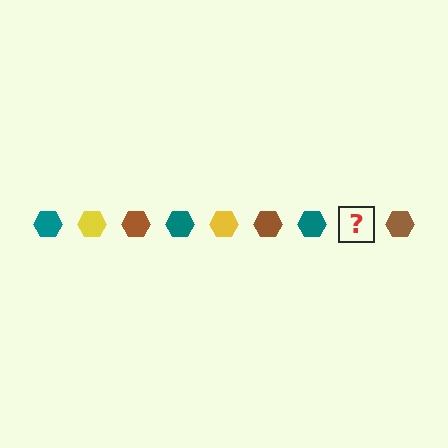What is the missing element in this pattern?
The missing element is a yellow hexagon.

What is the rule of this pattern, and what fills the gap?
The rule is that the pattern cycles through teal, yellow, brown hexagons. The gap should be filled with a yellow hexagon.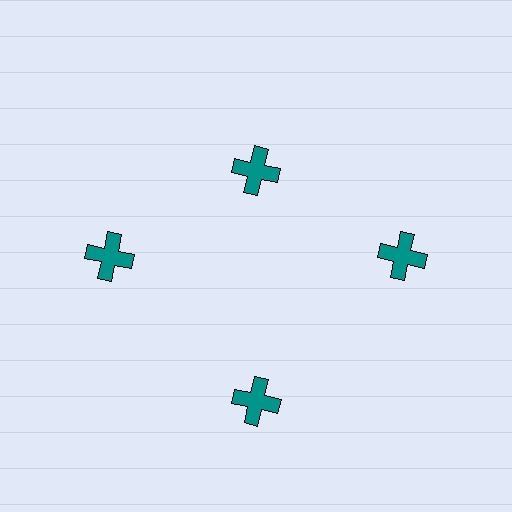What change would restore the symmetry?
The symmetry would be restored by moving it outward, back onto the ring so that all 4 crosses sit at equal angles and equal distance from the center.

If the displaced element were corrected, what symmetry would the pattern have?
It would have 4-fold rotational symmetry — the pattern would map onto itself every 90 degrees.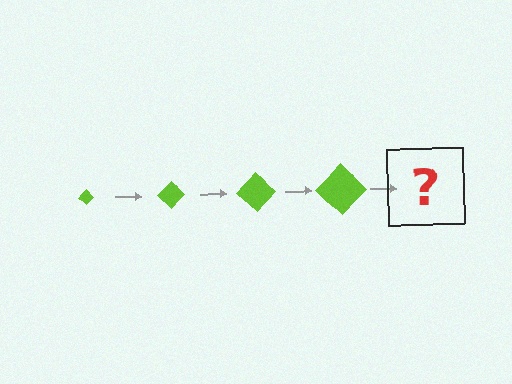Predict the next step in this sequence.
The next step is a lime diamond, larger than the previous one.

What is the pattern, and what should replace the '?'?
The pattern is that the diamond gets progressively larger each step. The '?' should be a lime diamond, larger than the previous one.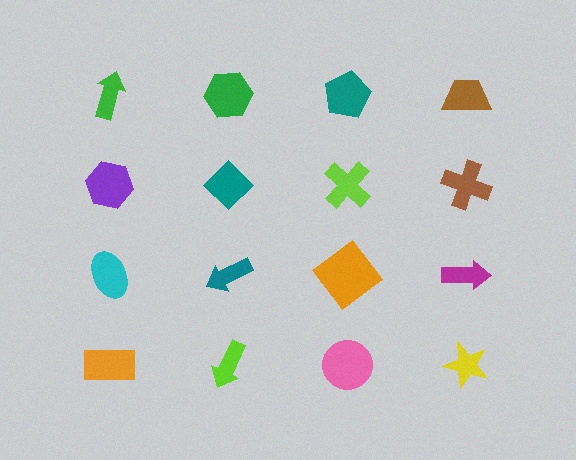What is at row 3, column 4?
A magenta arrow.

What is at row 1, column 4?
A brown trapezoid.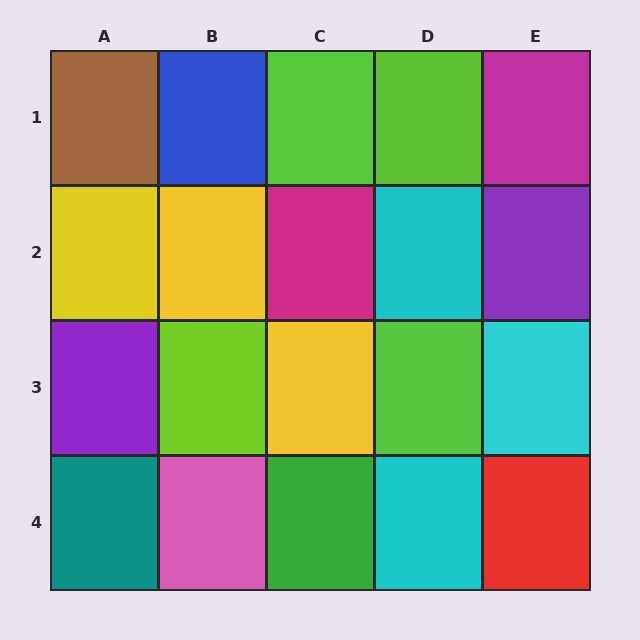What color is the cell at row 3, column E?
Cyan.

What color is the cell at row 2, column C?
Magenta.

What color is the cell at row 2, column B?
Yellow.